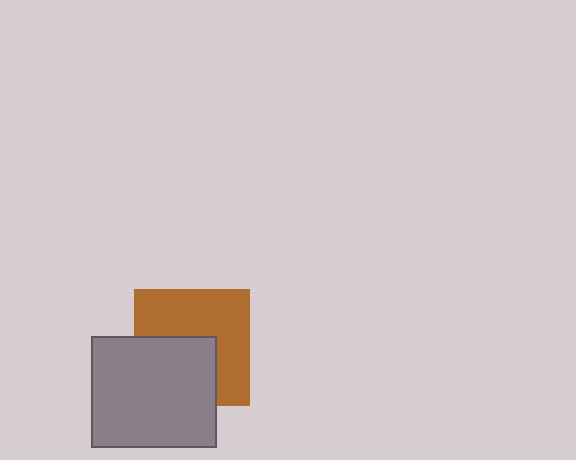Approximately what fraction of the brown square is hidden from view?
Roughly 44% of the brown square is hidden behind the gray rectangle.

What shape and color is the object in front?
The object in front is a gray rectangle.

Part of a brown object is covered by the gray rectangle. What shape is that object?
It is a square.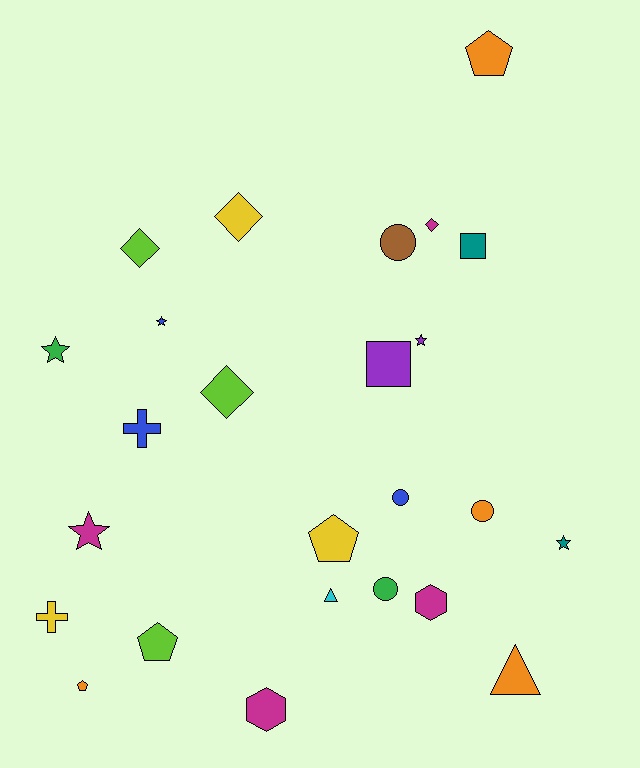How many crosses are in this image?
There are 2 crosses.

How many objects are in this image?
There are 25 objects.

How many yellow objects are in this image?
There are 3 yellow objects.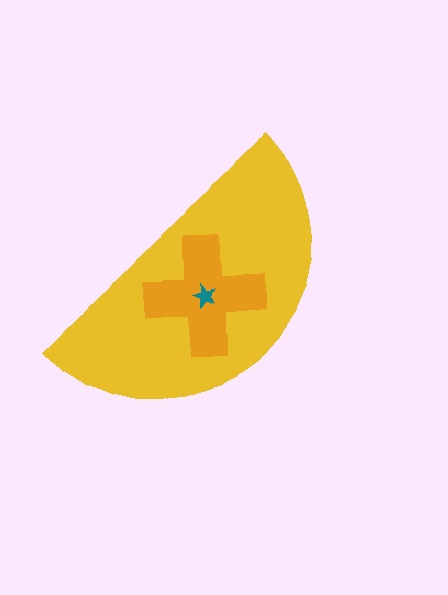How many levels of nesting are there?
3.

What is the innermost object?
The teal star.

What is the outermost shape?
The yellow semicircle.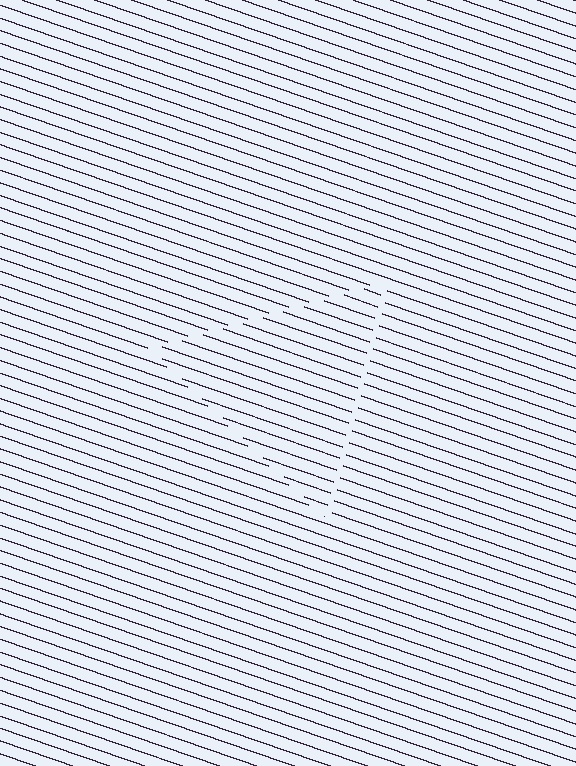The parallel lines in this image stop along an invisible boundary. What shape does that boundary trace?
An illusory triangle. The interior of the shape contains the same grating, shifted by half a period — the contour is defined by the phase discontinuity where line-ends from the inner and outer gratings abut.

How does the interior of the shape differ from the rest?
The interior of the shape contains the same grating, shifted by half a period — the contour is defined by the phase discontinuity where line-ends from the inner and outer gratings abut.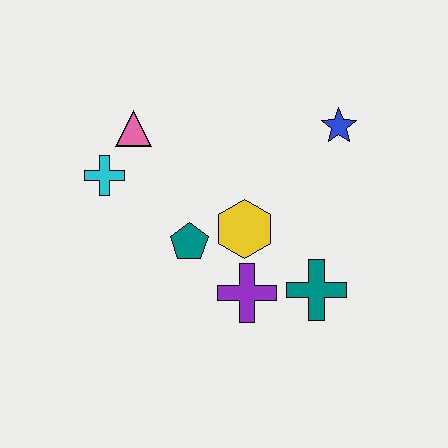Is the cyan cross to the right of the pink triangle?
No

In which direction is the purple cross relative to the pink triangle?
The purple cross is below the pink triangle.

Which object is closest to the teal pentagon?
The yellow hexagon is closest to the teal pentagon.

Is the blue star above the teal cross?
Yes